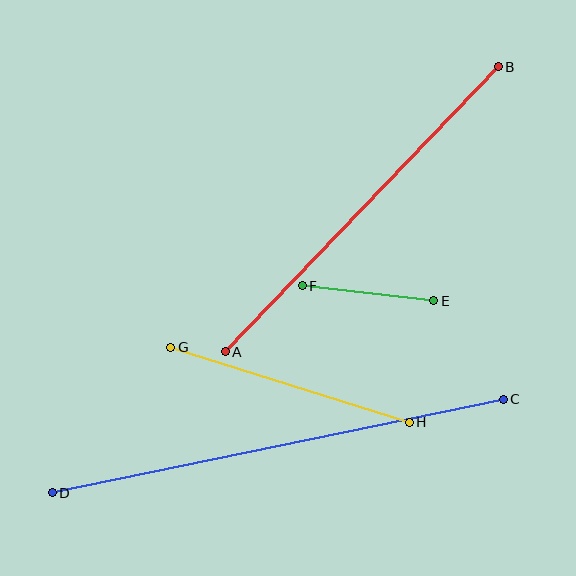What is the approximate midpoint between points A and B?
The midpoint is at approximately (362, 209) pixels.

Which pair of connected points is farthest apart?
Points C and D are farthest apart.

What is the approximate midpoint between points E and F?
The midpoint is at approximately (368, 293) pixels.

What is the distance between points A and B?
The distance is approximately 395 pixels.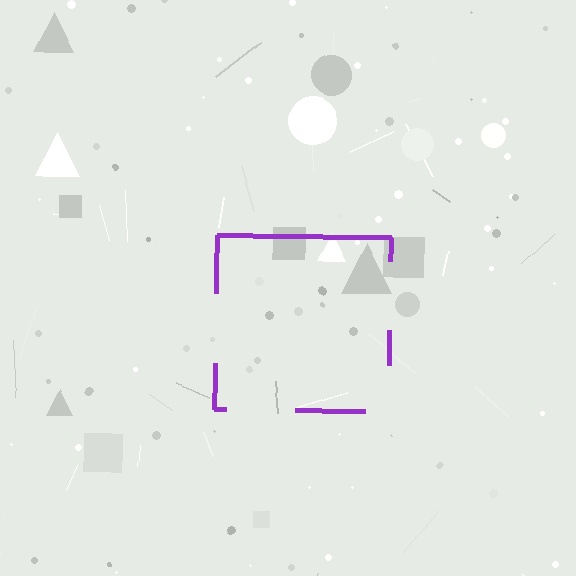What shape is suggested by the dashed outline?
The dashed outline suggests a square.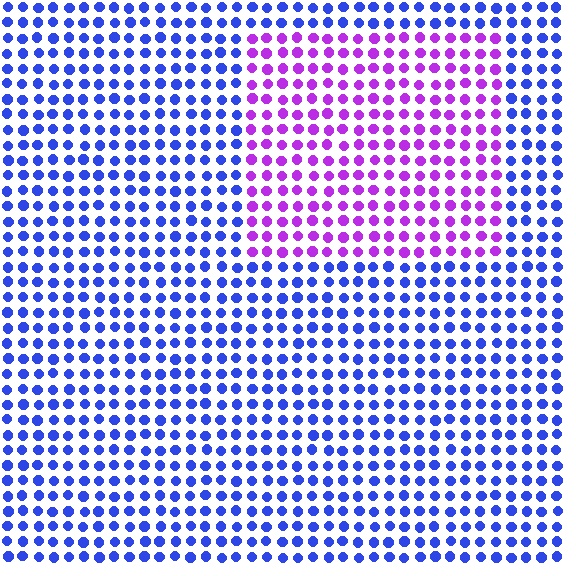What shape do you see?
I see a rectangle.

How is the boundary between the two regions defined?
The boundary is defined purely by a slight shift in hue (about 54 degrees). Spacing, size, and orientation are identical on both sides.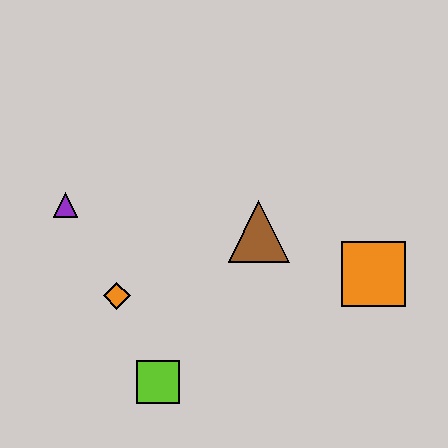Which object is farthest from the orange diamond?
The orange square is farthest from the orange diamond.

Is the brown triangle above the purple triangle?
No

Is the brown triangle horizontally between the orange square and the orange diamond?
Yes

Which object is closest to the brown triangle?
The orange square is closest to the brown triangle.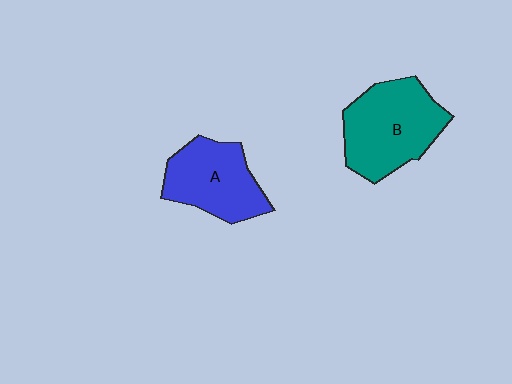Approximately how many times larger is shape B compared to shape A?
Approximately 1.2 times.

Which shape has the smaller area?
Shape A (blue).